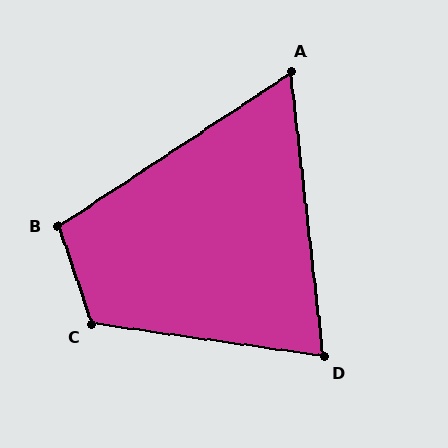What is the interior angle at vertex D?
Approximately 76 degrees (acute).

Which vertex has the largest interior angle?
C, at approximately 117 degrees.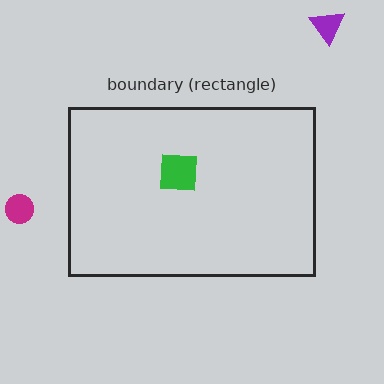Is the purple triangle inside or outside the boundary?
Outside.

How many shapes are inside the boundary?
1 inside, 2 outside.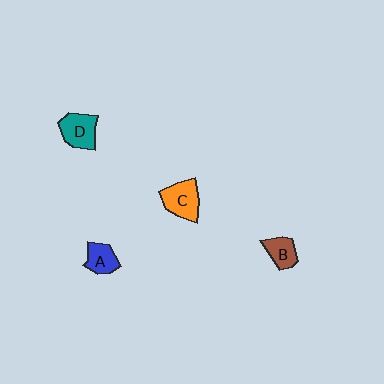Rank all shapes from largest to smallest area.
From largest to smallest: C (orange), D (teal), A (blue), B (brown).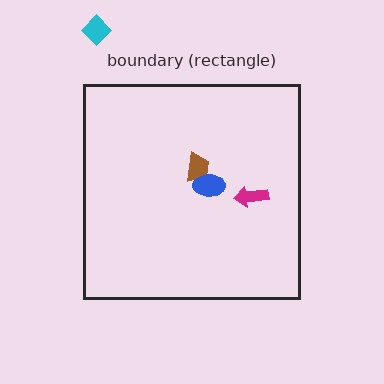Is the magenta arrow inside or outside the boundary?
Inside.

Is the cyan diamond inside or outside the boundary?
Outside.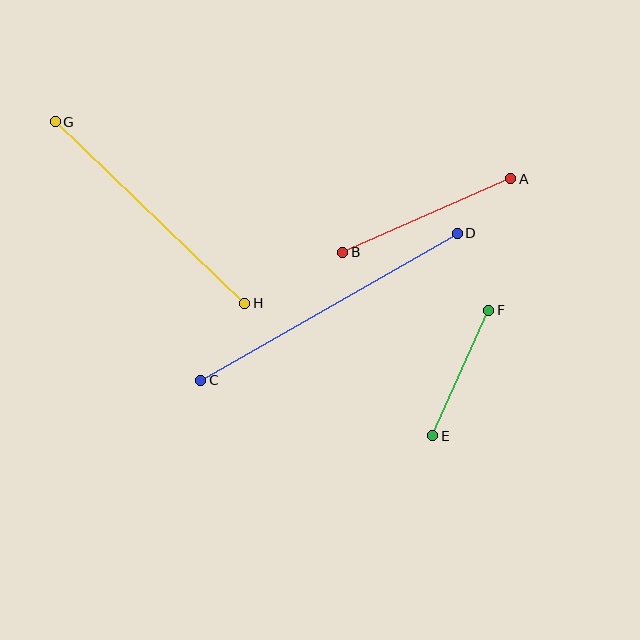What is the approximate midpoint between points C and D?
The midpoint is at approximately (329, 307) pixels.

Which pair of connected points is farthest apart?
Points C and D are farthest apart.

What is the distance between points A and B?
The distance is approximately 183 pixels.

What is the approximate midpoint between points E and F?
The midpoint is at approximately (461, 373) pixels.